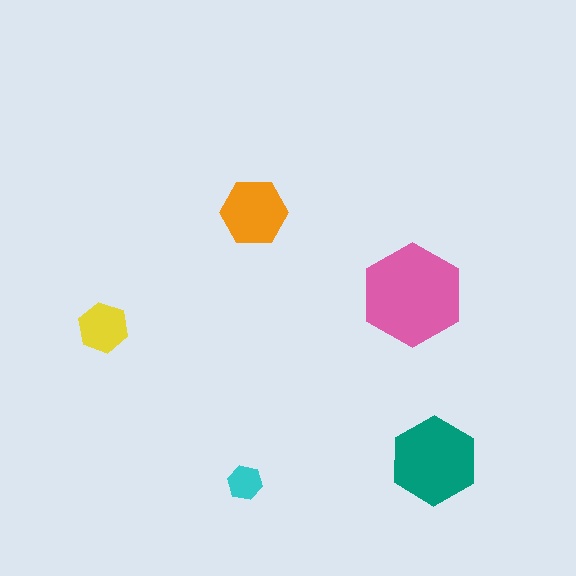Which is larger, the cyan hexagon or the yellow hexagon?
The yellow one.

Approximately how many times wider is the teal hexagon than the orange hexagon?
About 1.5 times wider.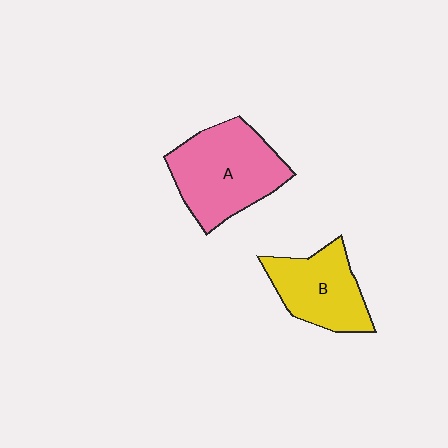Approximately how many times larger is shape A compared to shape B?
Approximately 1.4 times.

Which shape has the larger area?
Shape A (pink).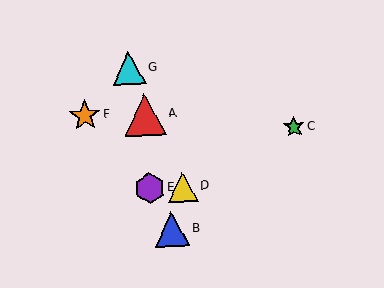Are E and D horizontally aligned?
Yes, both are at y≈188.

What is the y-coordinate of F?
Object F is at y≈116.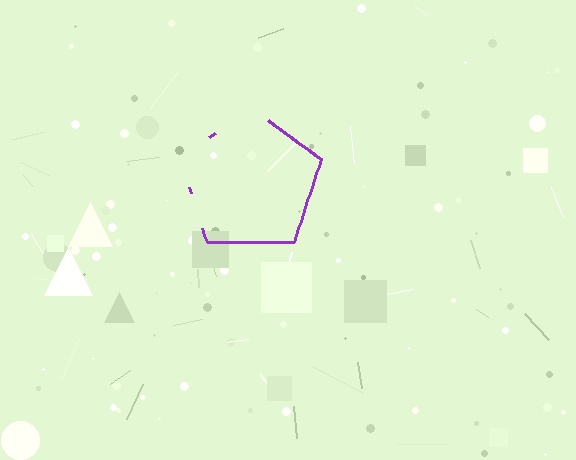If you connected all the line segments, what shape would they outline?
They would outline a pentagon.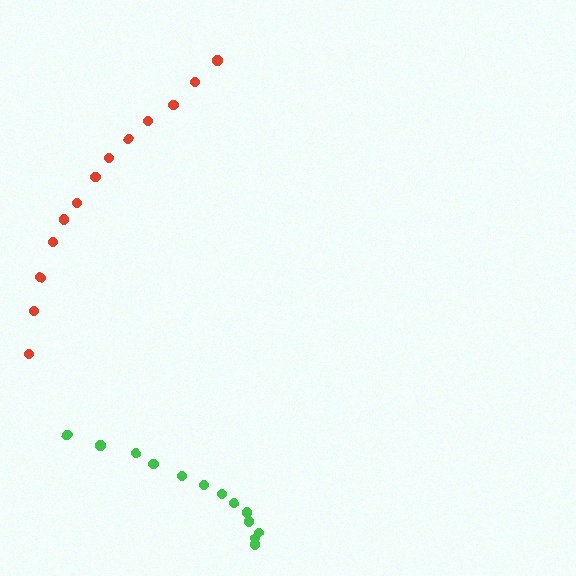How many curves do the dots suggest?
There are 2 distinct paths.